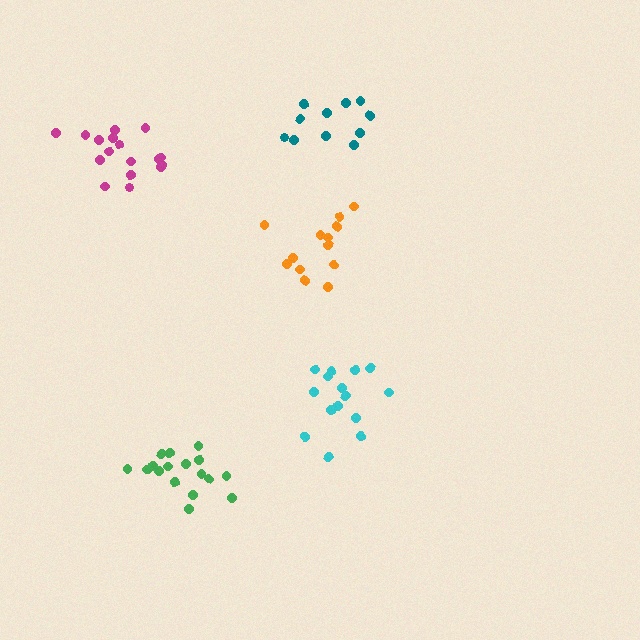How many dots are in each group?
Group 1: 15 dots, Group 2: 11 dots, Group 3: 13 dots, Group 4: 17 dots, Group 5: 17 dots (73 total).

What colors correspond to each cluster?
The clusters are colored: cyan, teal, orange, green, magenta.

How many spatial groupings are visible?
There are 5 spatial groupings.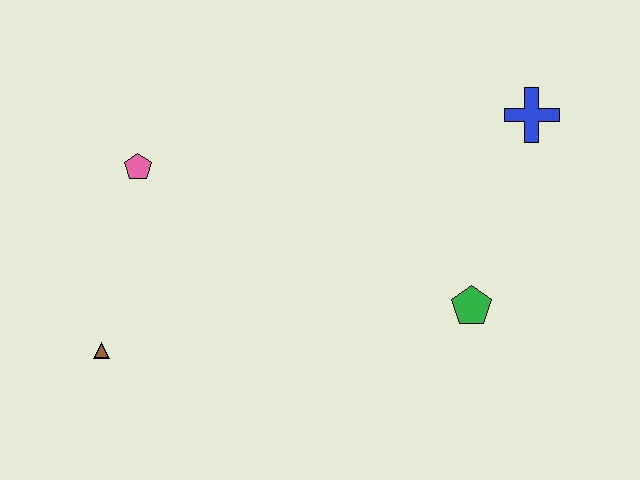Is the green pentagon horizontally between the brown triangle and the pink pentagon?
No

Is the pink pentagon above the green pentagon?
Yes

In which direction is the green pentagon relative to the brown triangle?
The green pentagon is to the right of the brown triangle.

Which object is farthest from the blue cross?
The brown triangle is farthest from the blue cross.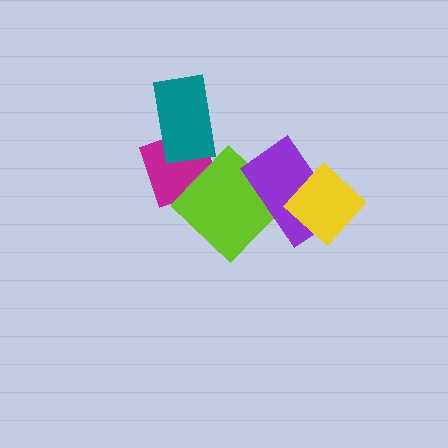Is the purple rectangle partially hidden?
Yes, it is partially covered by another shape.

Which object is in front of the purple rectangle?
The yellow diamond is in front of the purple rectangle.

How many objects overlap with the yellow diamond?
1 object overlaps with the yellow diamond.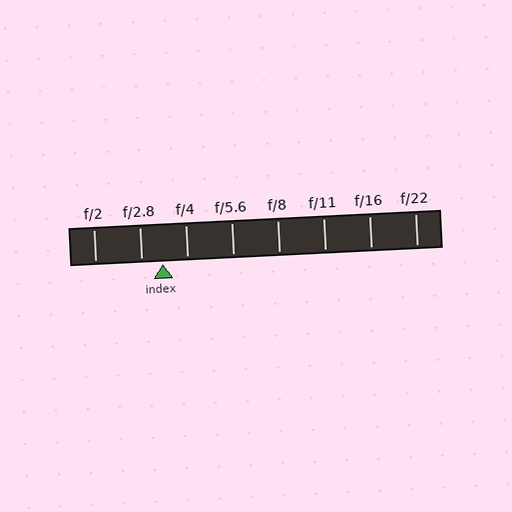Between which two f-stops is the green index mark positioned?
The index mark is between f/2.8 and f/4.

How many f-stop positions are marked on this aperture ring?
There are 8 f-stop positions marked.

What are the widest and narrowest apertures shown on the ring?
The widest aperture shown is f/2 and the narrowest is f/22.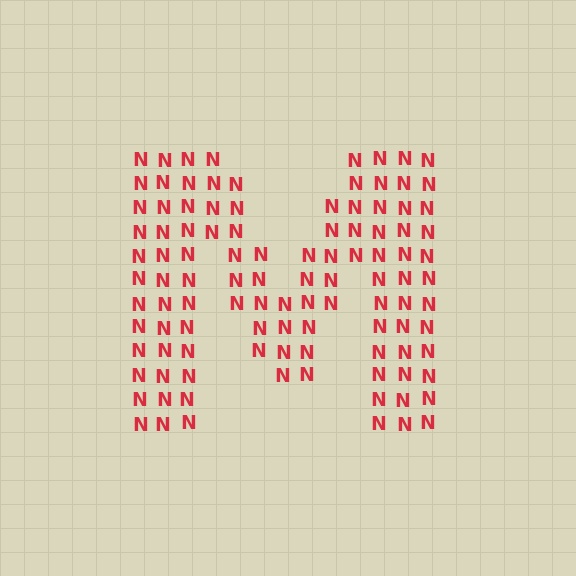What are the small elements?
The small elements are letter N's.